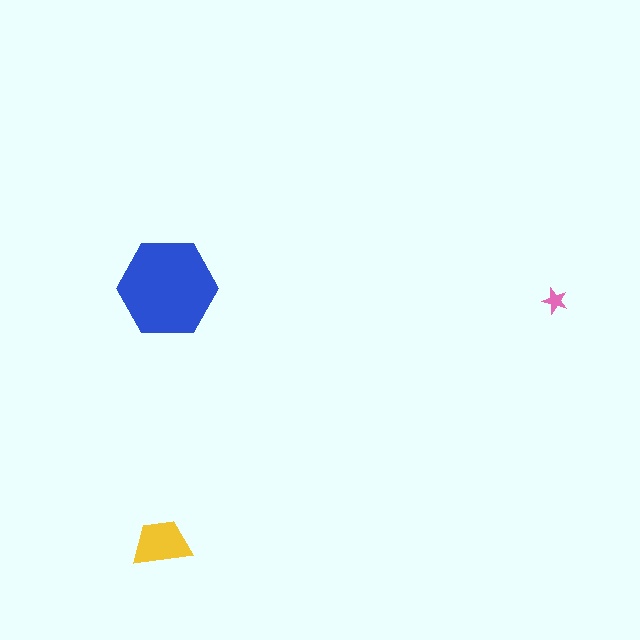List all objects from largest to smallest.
The blue hexagon, the yellow trapezoid, the pink star.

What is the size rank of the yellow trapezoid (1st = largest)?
2nd.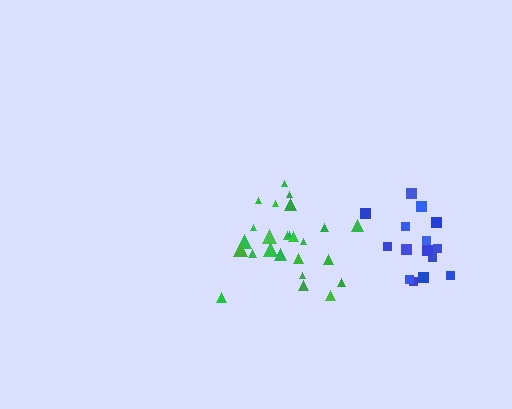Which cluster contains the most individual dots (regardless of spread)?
Green (25).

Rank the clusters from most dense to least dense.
blue, green.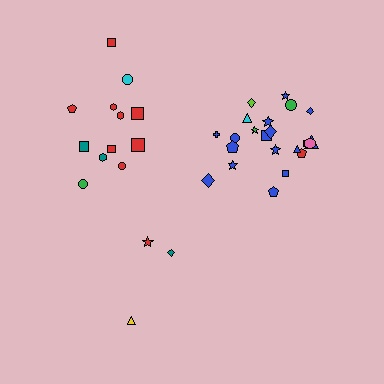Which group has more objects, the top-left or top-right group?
The top-right group.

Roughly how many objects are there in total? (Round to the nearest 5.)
Roughly 35 objects in total.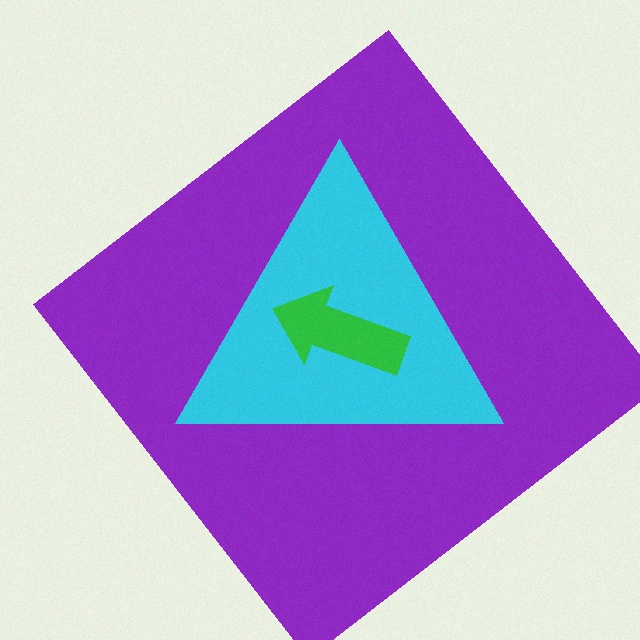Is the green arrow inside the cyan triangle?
Yes.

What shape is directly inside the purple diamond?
The cyan triangle.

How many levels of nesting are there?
3.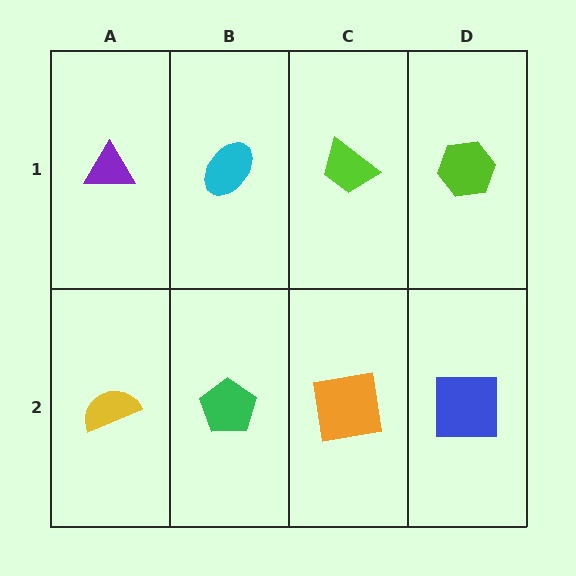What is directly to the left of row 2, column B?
A yellow semicircle.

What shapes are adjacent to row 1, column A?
A yellow semicircle (row 2, column A), a cyan ellipse (row 1, column B).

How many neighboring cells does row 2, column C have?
3.